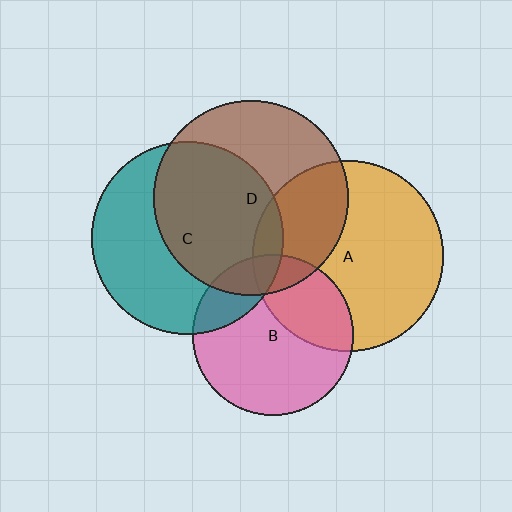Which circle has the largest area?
Circle D (brown).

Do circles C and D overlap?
Yes.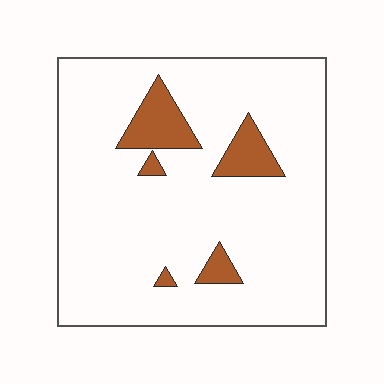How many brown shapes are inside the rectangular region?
5.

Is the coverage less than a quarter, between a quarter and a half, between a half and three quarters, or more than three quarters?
Less than a quarter.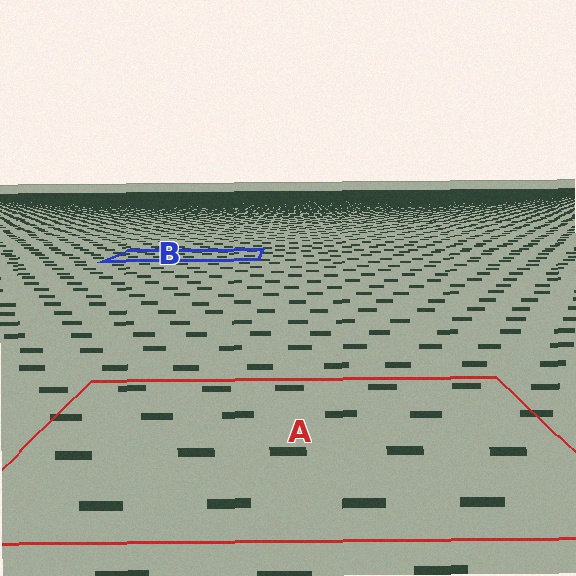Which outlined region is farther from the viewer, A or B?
Region B is farther from the viewer — the texture elements inside it appear smaller and more densely packed.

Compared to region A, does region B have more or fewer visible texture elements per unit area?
Region B has more texture elements per unit area — they are packed more densely because it is farther away.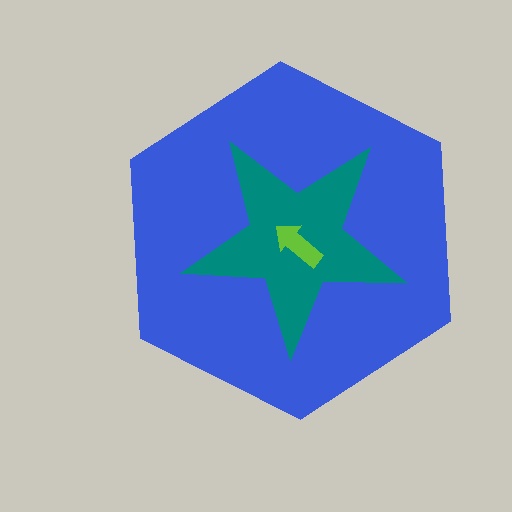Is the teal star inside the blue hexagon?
Yes.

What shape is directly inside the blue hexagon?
The teal star.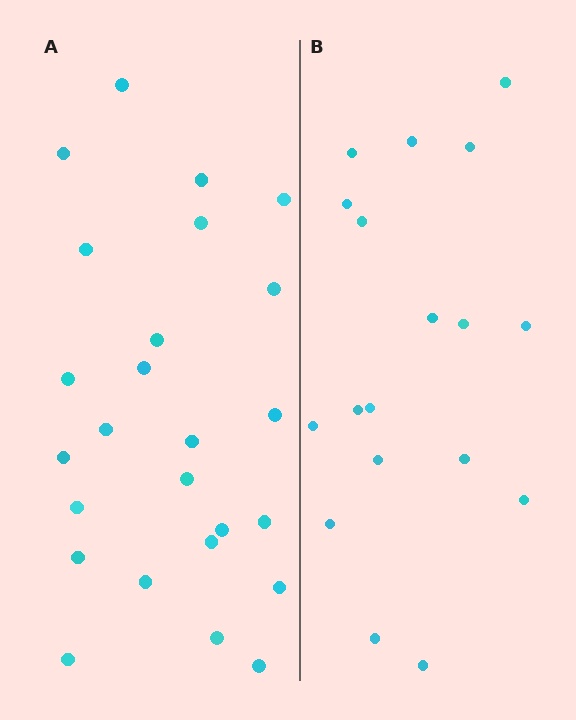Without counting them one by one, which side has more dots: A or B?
Region A (the left region) has more dots.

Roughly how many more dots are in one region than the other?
Region A has roughly 8 or so more dots than region B.